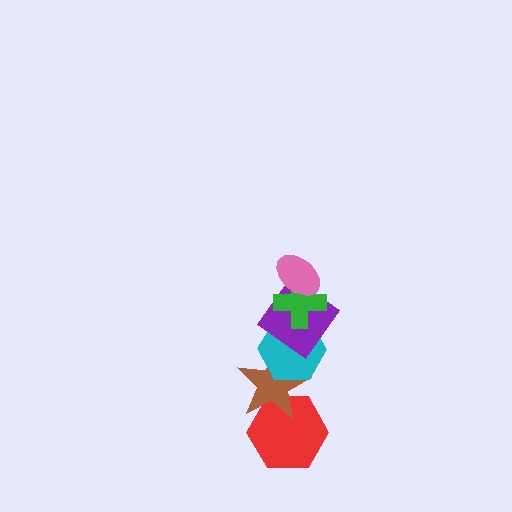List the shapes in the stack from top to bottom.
From top to bottom: the pink ellipse, the green cross, the purple diamond, the cyan hexagon, the brown star, the red hexagon.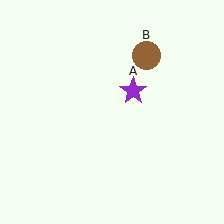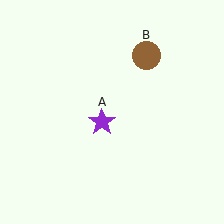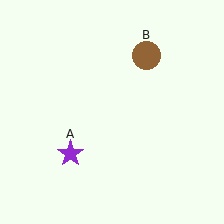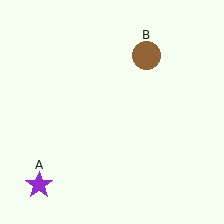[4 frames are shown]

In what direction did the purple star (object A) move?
The purple star (object A) moved down and to the left.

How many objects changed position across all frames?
1 object changed position: purple star (object A).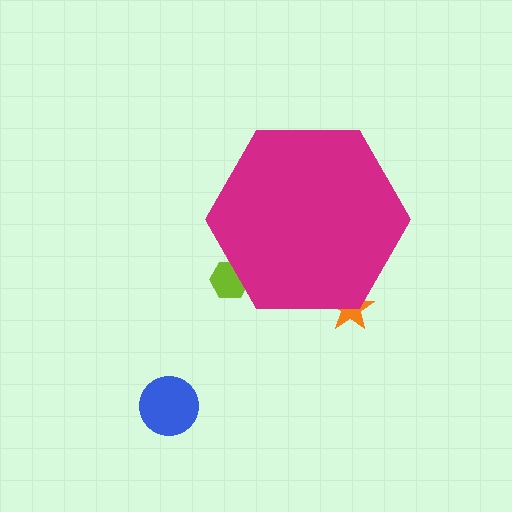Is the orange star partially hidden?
Yes, the orange star is partially hidden behind the magenta hexagon.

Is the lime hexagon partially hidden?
Yes, the lime hexagon is partially hidden behind the magenta hexagon.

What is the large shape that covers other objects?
A magenta hexagon.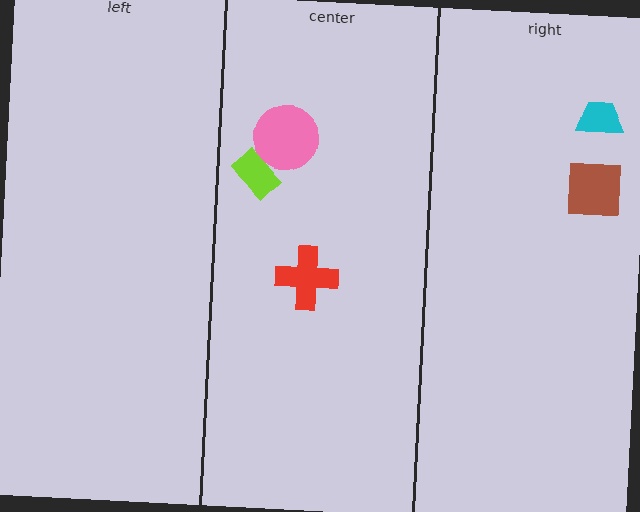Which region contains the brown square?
The right region.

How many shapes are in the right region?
2.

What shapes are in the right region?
The cyan trapezoid, the brown square.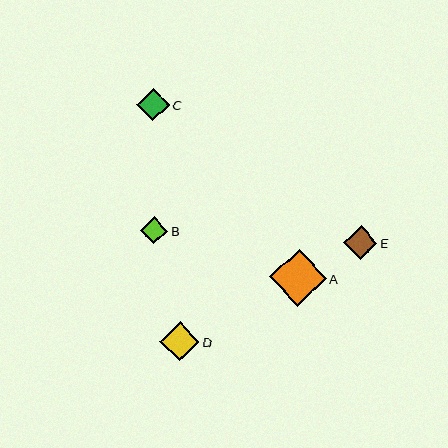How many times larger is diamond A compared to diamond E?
Diamond A is approximately 1.7 times the size of diamond E.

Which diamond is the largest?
Diamond A is the largest with a size of approximately 56 pixels.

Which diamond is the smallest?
Diamond B is the smallest with a size of approximately 27 pixels.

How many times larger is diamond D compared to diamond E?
Diamond D is approximately 1.2 times the size of diamond E.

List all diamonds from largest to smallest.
From largest to smallest: A, D, E, C, B.